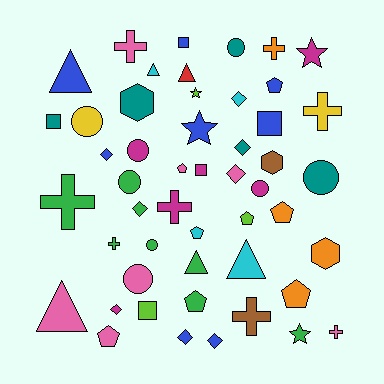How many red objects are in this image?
There is 1 red object.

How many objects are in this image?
There are 50 objects.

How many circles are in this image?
There are 8 circles.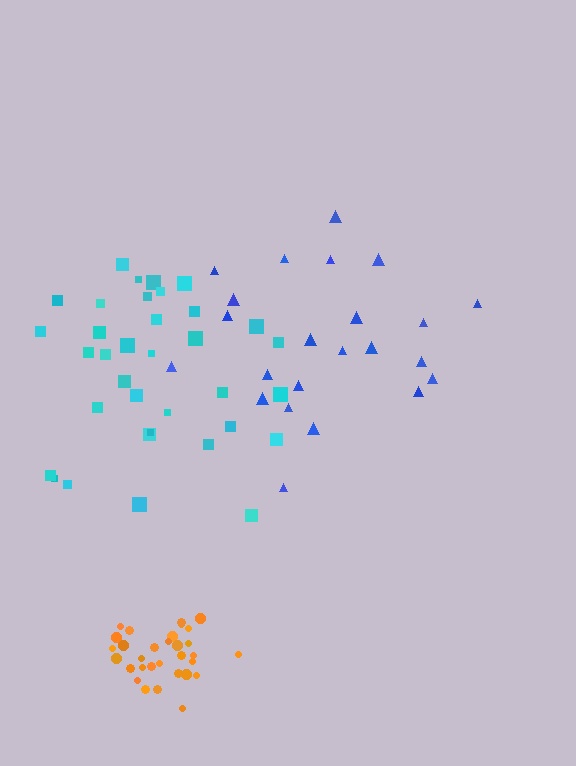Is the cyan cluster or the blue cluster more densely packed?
Cyan.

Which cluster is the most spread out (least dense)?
Blue.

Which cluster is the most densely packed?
Orange.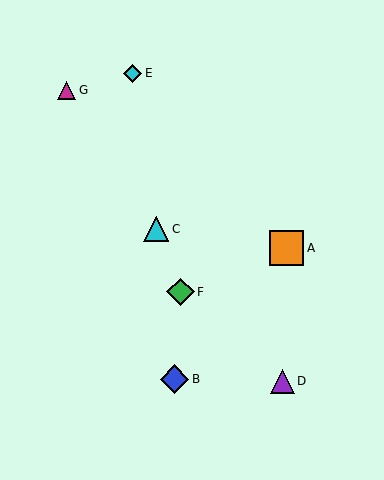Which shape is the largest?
The orange square (labeled A) is the largest.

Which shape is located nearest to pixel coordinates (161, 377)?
The blue diamond (labeled B) at (174, 379) is nearest to that location.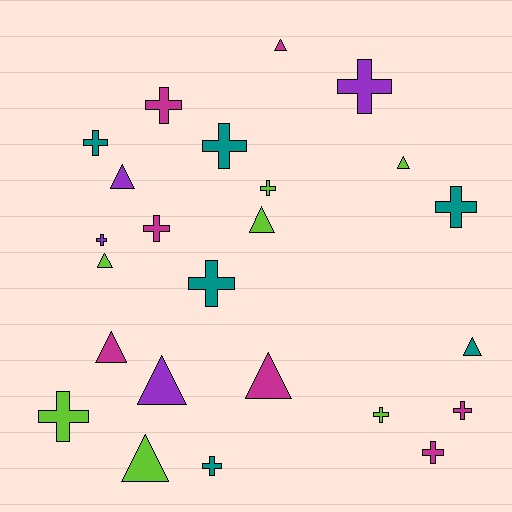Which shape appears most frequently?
Cross, with 14 objects.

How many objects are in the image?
There are 24 objects.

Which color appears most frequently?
Lime, with 7 objects.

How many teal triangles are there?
There is 1 teal triangle.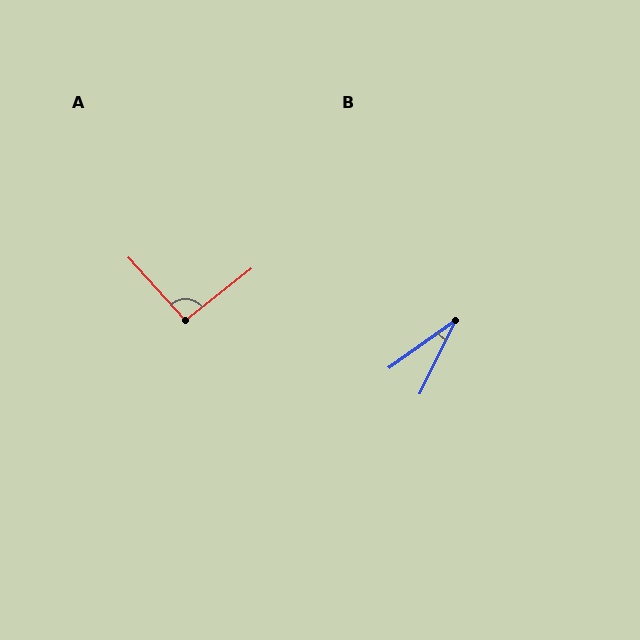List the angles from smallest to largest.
B (29°), A (94°).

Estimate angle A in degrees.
Approximately 94 degrees.